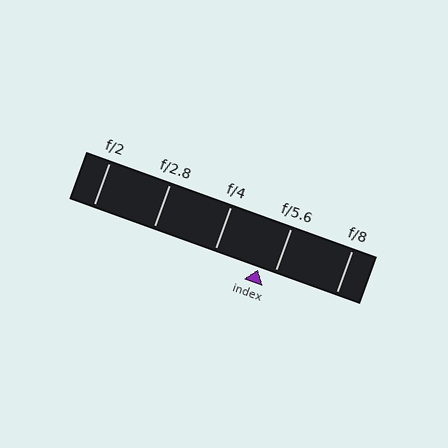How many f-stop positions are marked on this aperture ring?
There are 5 f-stop positions marked.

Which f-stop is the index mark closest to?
The index mark is closest to f/5.6.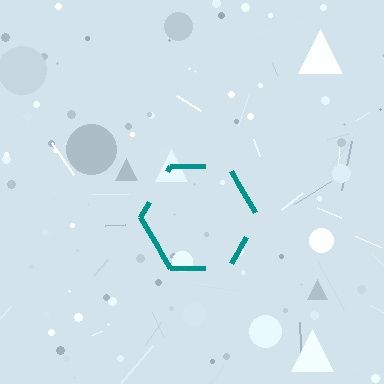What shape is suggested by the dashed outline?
The dashed outline suggests a hexagon.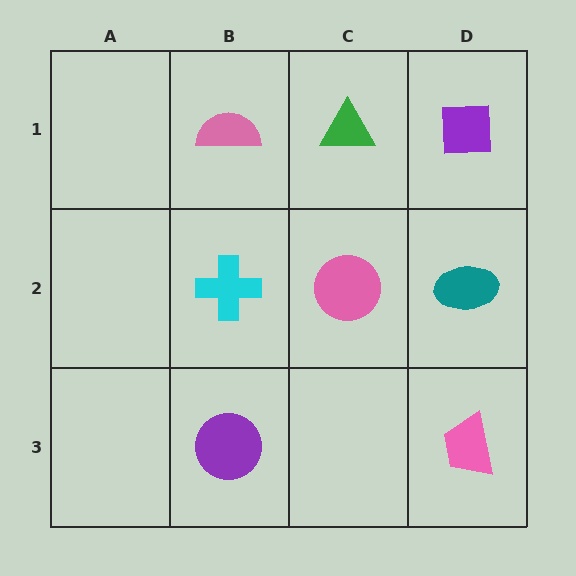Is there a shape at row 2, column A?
No, that cell is empty.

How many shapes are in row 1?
3 shapes.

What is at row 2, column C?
A pink circle.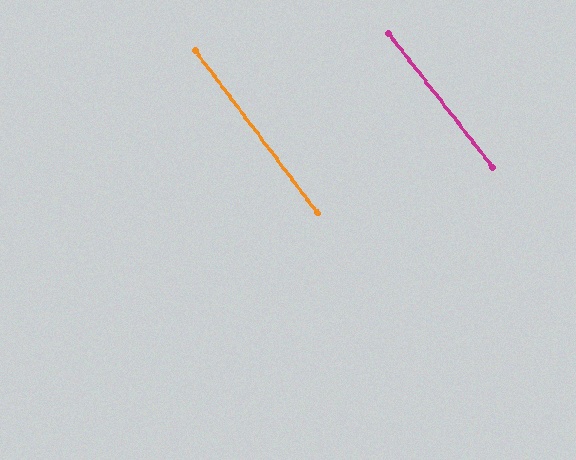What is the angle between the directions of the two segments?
Approximately 1 degree.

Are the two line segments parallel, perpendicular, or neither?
Parallel — their directions differ by only 1.0°.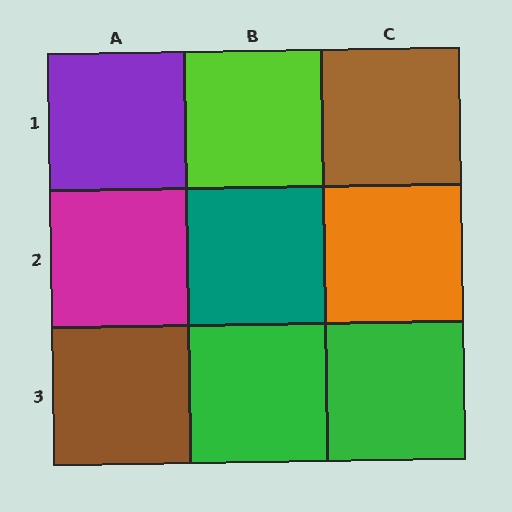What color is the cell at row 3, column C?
Green.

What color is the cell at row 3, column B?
Green.